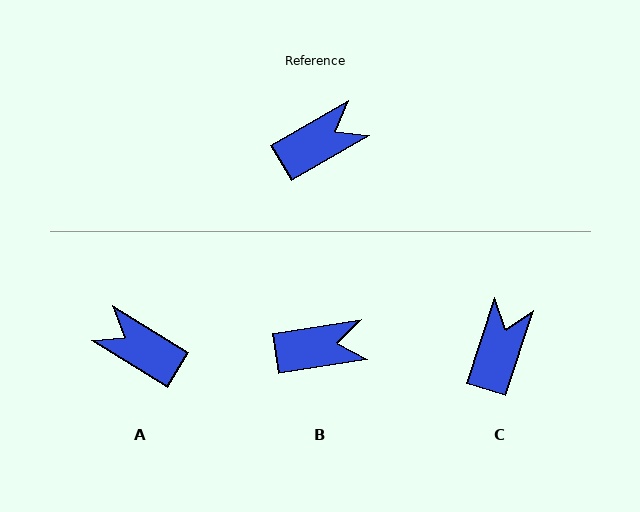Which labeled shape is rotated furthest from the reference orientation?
A, about 119 degrees away.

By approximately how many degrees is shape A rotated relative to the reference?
Approximately 119 degrees counter-clockwise.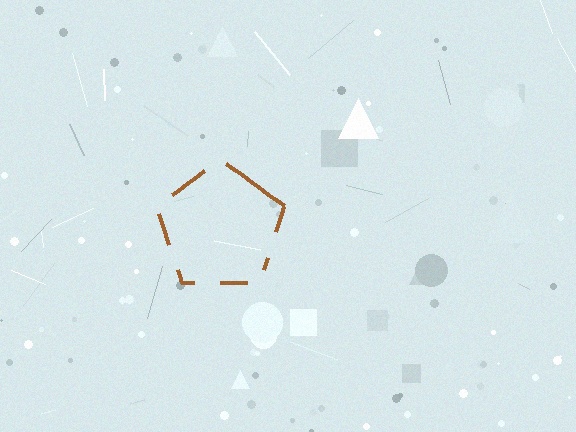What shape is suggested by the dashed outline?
The dashed outline suggests a pentagon.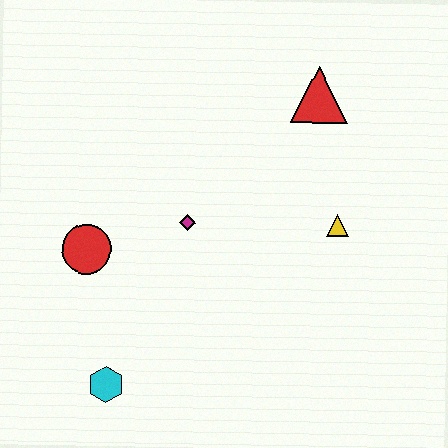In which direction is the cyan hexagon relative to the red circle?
The cyan hexagon is below the red circle.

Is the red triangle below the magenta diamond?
No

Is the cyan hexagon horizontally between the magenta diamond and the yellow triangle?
No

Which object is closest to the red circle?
The magenta diamond is closest to the red circle.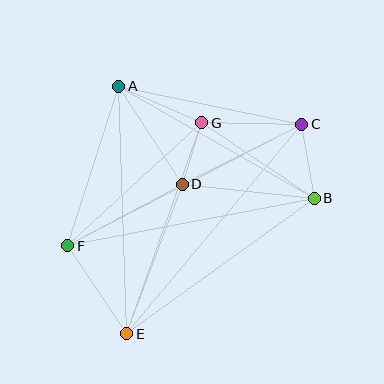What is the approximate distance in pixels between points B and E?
The distance between B and E is approximately 231 pixels.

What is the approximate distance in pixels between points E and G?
The distance between E and G is approximately 224 pixels.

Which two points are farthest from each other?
Points C and E are farthest from each other.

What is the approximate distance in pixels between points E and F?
The distance between E and F is approximately 106 pixels.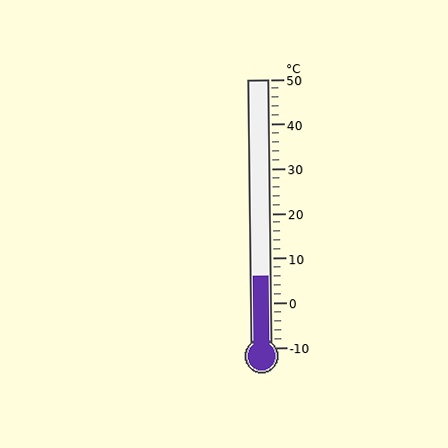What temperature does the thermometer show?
The thermometer shows approximately 6°C.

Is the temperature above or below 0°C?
The temperature is above 0°C.